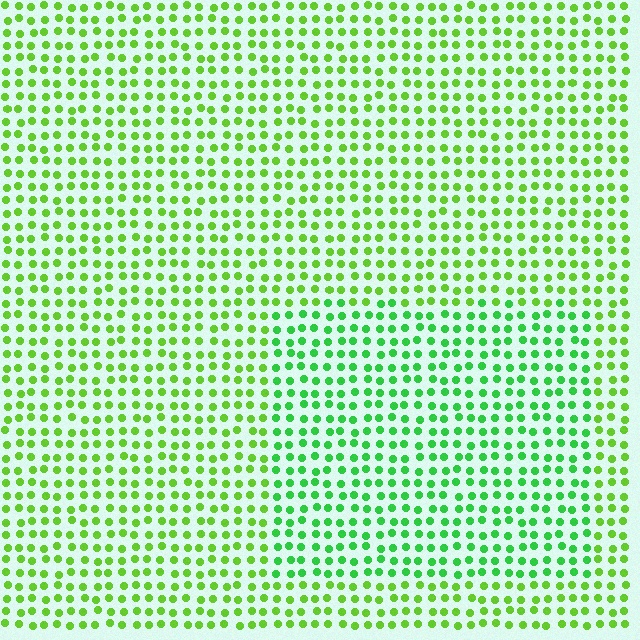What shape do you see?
I see a rectangle.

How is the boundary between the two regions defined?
The boundary is defined purely by a slight shift in hue (about 28 degrees). Spacing, size, and orientation are identical on both sides.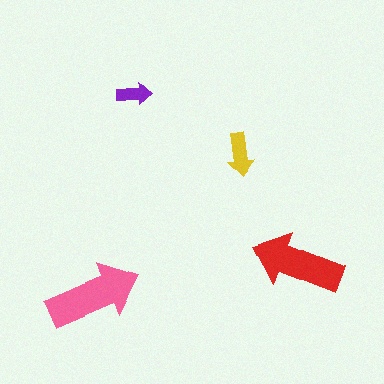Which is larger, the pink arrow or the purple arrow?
The pink one.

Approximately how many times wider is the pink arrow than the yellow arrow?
About 2 times wider.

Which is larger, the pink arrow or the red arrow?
The pink one.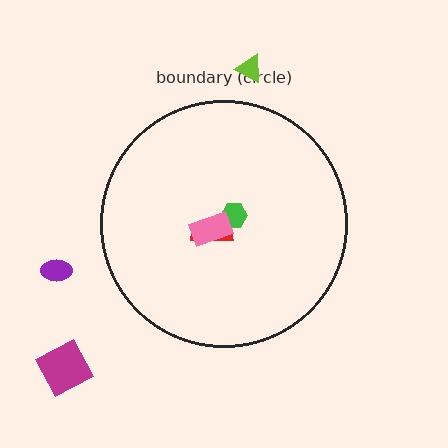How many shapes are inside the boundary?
3 inside, 3 outside.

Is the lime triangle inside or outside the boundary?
Outside.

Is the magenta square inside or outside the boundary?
Outside.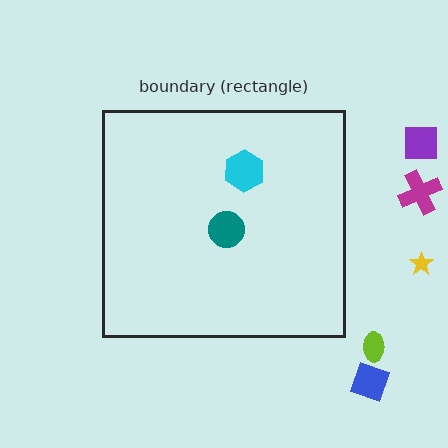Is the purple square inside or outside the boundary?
Outside.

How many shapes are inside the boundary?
2 inside, 5 outside.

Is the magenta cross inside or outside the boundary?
Outside.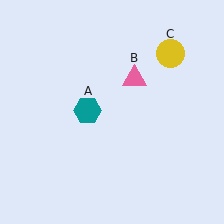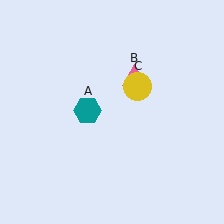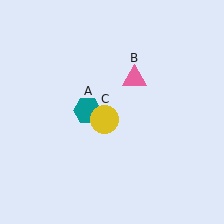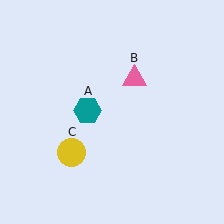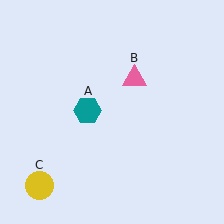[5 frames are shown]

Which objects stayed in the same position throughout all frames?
Teal hexagon (object A) and pink triangle (object B) remained stationary.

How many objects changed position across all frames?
1 object changed position: yellow circle (object C).